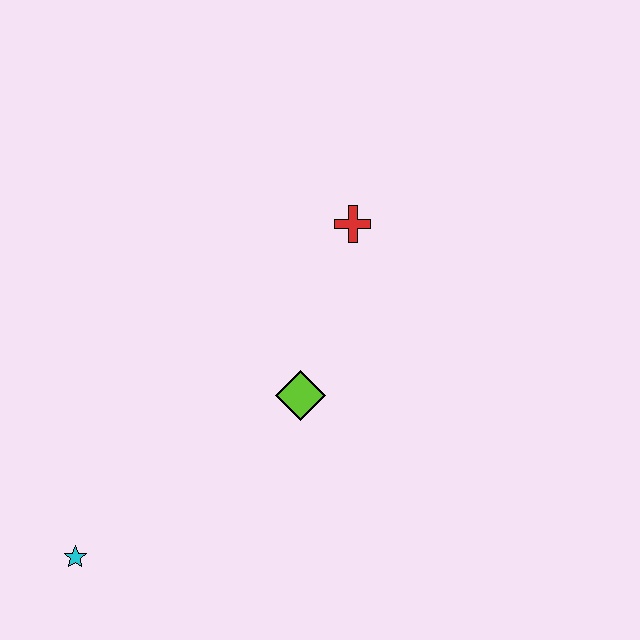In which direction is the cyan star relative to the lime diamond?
The cyan star is to the left of the lime diamond.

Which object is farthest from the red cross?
The cyan star is farthest from the red cross.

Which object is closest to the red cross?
The lime diamond is closest to the red cross.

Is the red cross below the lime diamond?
No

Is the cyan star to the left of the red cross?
Yes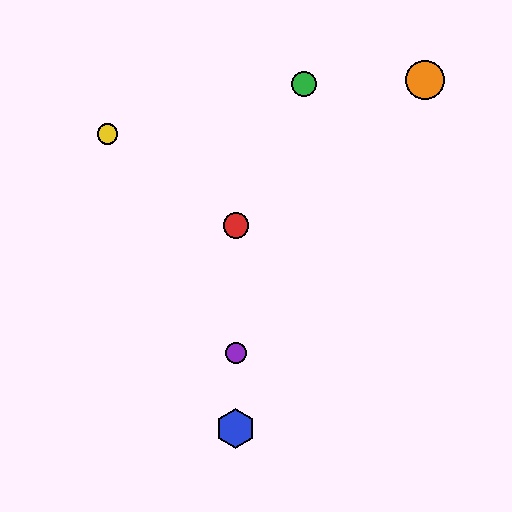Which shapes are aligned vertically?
The red circle, the blue hexagon, the purple circle are aligned vertically.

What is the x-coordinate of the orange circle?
The orange circle is at x≈425.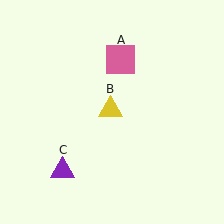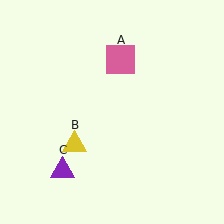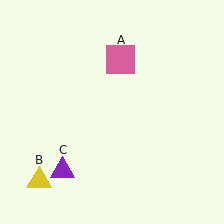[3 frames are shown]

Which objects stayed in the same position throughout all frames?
Pink square (object A) and purple triangle (object C) remained stationary.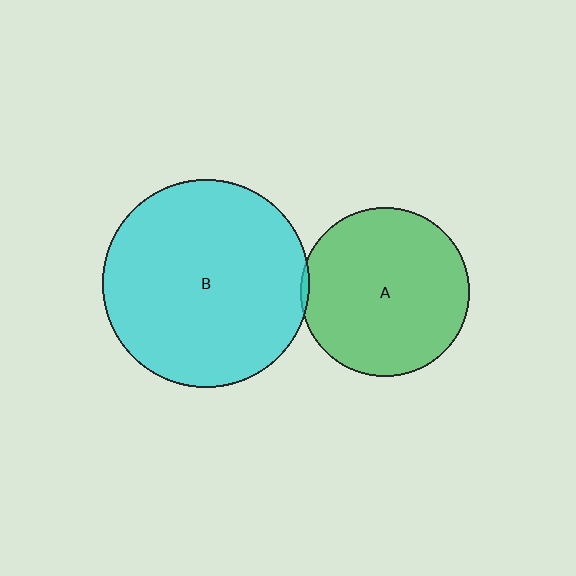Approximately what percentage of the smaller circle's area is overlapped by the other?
Approximately 5%.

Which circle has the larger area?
Circle B (cyan).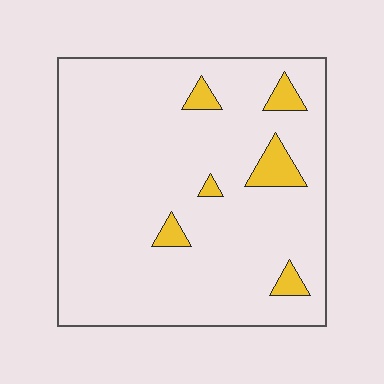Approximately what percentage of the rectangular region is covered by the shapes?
Approximately 5%.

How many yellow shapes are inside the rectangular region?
6.